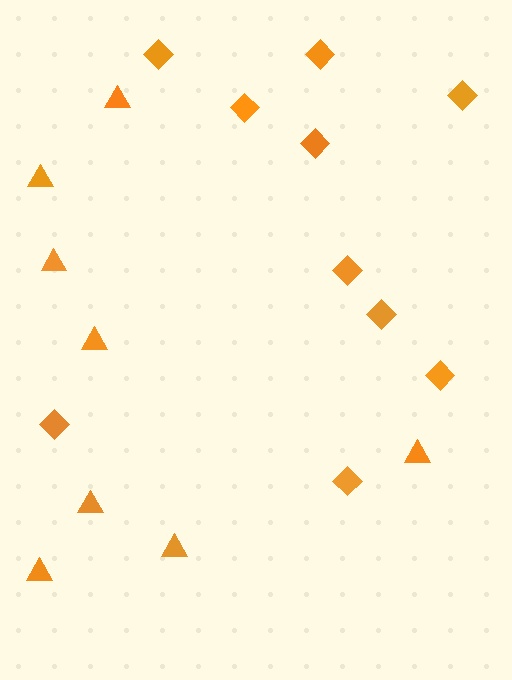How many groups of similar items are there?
There are 2 groups: one group of triangles (8) and one group of diamonds (10).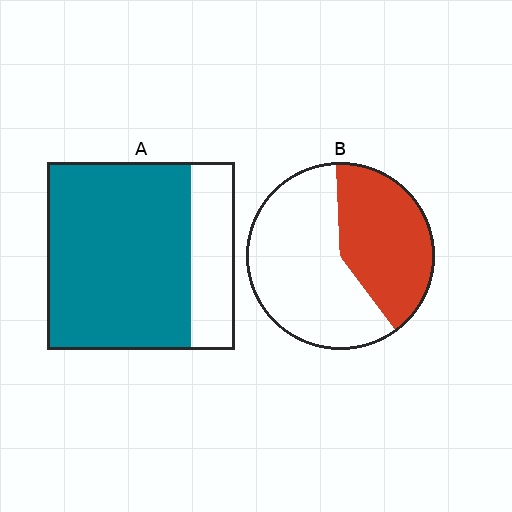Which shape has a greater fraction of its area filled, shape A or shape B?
Shape A.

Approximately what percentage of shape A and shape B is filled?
A is approximately 75% and B is approximately 40%.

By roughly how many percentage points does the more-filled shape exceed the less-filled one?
By roughly 35 percentage points (A over B).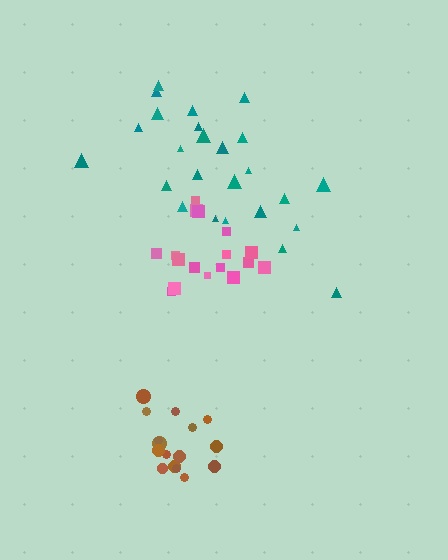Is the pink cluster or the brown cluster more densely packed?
Brown.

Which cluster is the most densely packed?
Brown.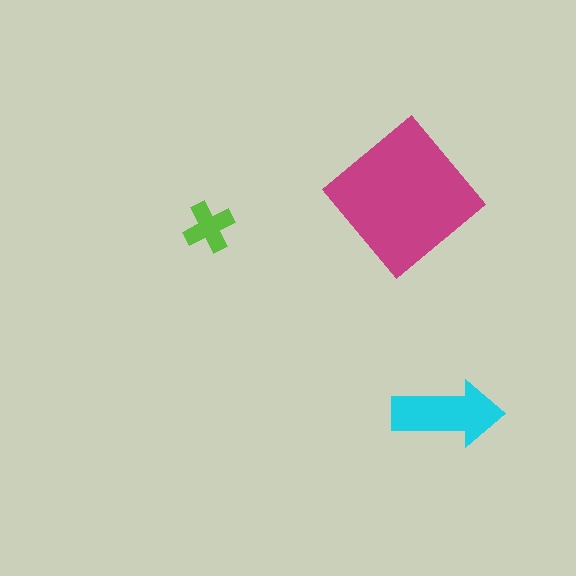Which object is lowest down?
The cyan arrow is bottommost.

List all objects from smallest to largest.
The lime cross, the cyan arrow, the magenta diamond.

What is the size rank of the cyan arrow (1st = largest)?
2nd.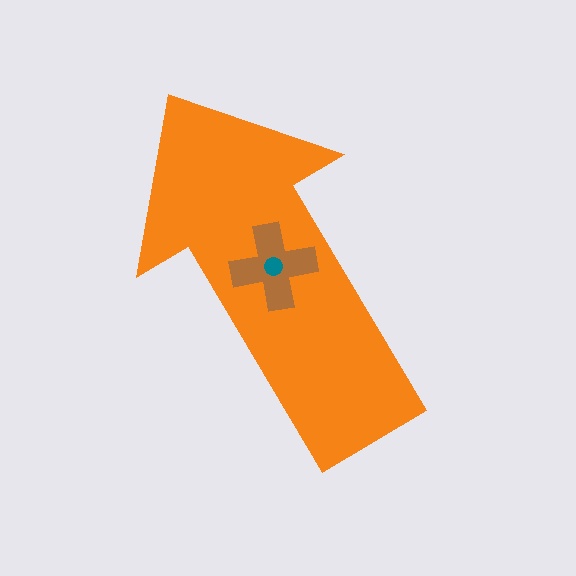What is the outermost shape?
The orange arrow.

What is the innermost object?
The teal circle.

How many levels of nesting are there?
3.